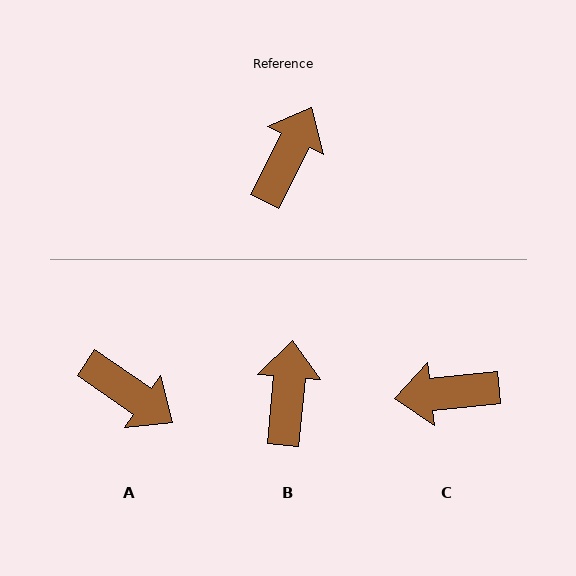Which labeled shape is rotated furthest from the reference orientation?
C, about 123 degrees away.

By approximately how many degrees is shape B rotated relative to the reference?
Approximately 22 degrees counter-clockwise.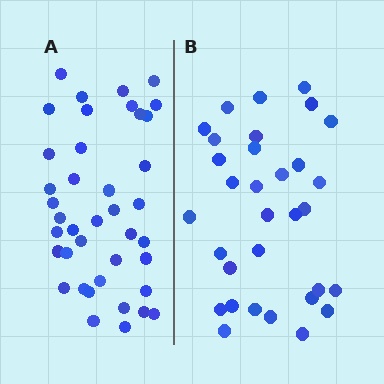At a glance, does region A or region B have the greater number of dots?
Region A (the left region) has more dots.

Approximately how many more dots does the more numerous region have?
Region A has roughly 8 or so more dots than region B.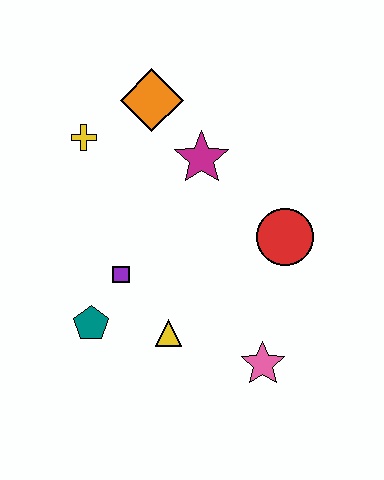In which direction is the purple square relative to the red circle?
The purple square is to the left of the red circle.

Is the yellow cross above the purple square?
Yes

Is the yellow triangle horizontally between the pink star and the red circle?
No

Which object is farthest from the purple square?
The orange diamond is farthest from the purple square.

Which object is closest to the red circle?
The magenta star is closest to the red circle.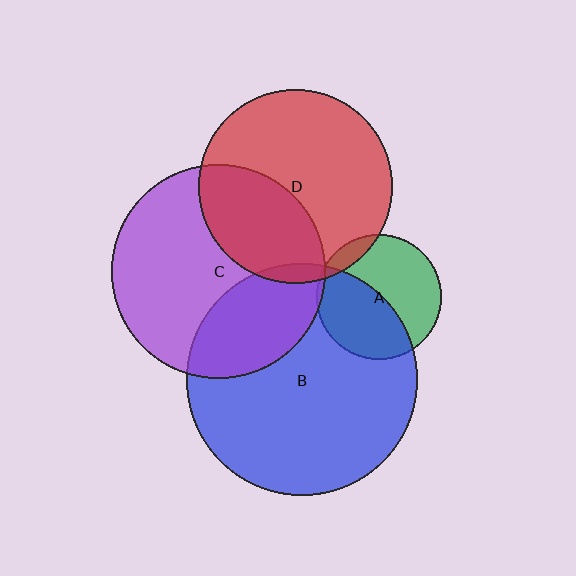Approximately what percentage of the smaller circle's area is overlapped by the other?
Approximately 5%.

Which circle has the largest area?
Circle B (blue).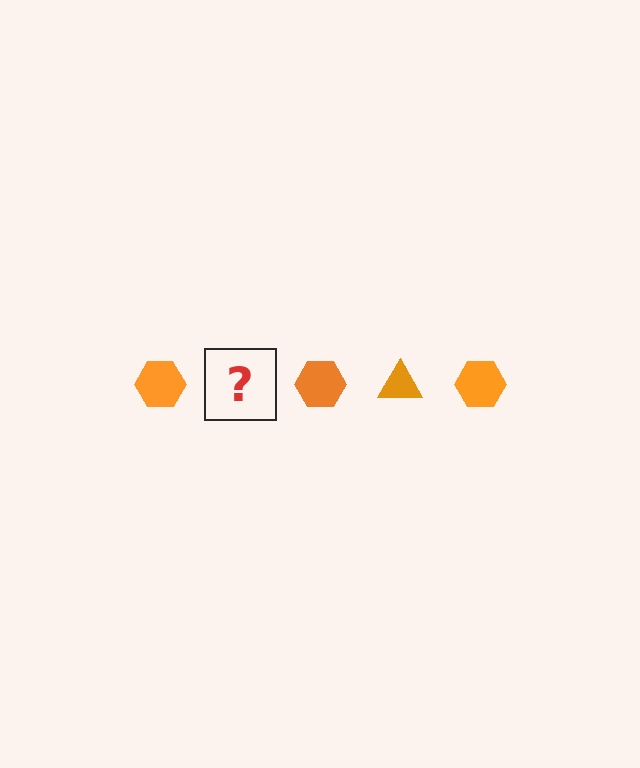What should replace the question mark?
The question mark should be replaced with an orange triangle.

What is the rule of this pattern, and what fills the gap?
The rule is that the pattern cycles through hexagon, triangle shapes in orange. The gap should be filled with an orange triangle.